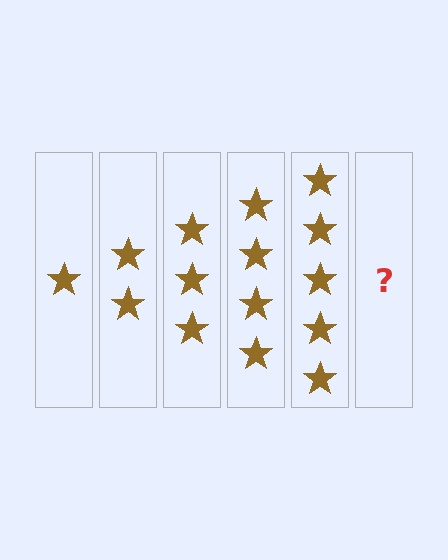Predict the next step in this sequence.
The next step is 6 stars.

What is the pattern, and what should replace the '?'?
The pattern is that each step adds one more star. The '?' should be 6 stars.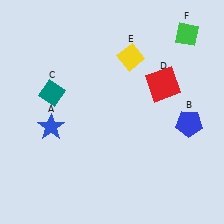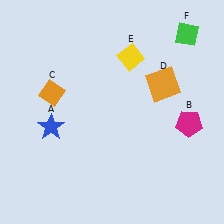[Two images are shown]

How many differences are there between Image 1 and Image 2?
There are 3 differences between the two images.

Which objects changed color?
B changed from blue to magenta. C changed from teal to orange. D changed from red to orange.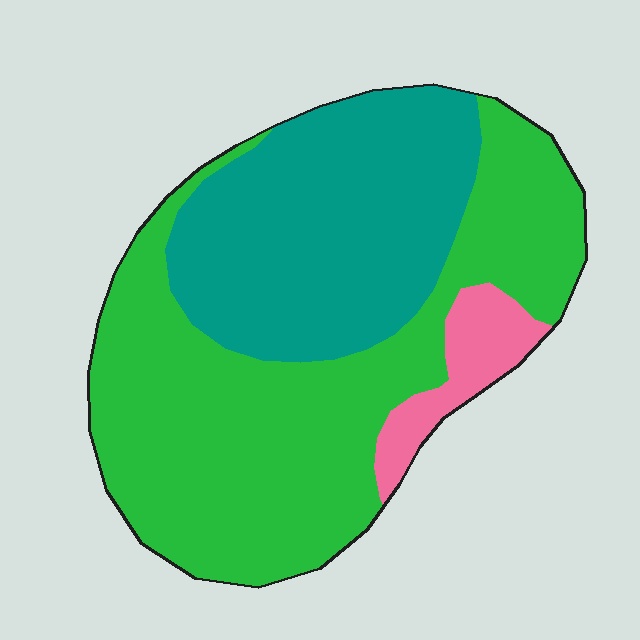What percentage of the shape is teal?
Teal covers 37% of the shape.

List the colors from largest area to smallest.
From largest to smallest: green, teal, pink.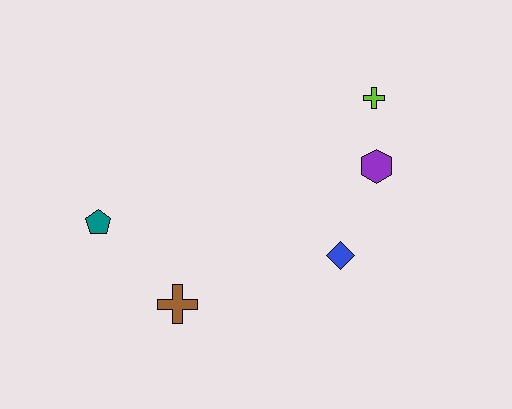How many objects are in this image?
There are 5 objects.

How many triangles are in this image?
There are no triangles.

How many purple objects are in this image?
There is 1 purple object.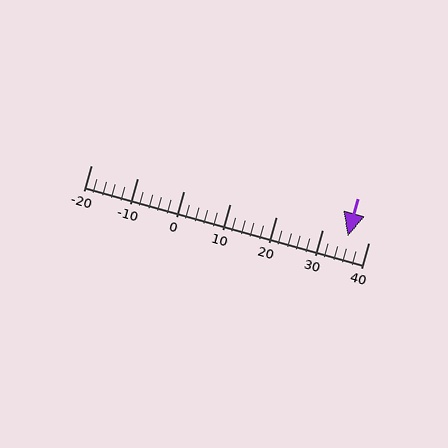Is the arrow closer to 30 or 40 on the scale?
The arrow is closer to 40.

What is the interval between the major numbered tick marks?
The major tick marks are spaced 10 units apart.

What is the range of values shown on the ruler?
The ruler shows values from -20 to 40.